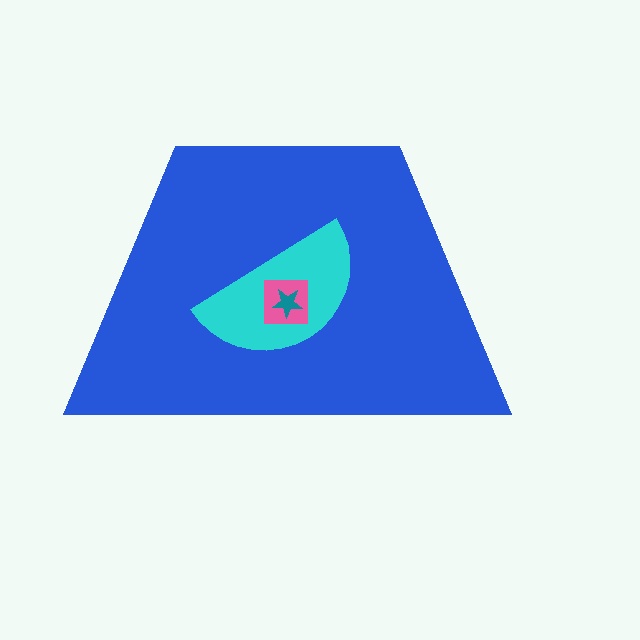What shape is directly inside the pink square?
The teal star.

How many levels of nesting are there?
4.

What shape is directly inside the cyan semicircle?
The pink square.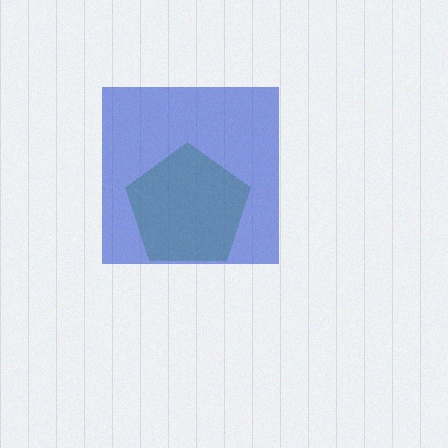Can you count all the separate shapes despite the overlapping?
Yes, there are 2 separate shapes.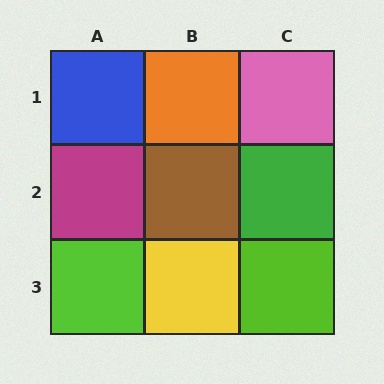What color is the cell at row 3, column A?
Lime.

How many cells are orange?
1 cell is orange.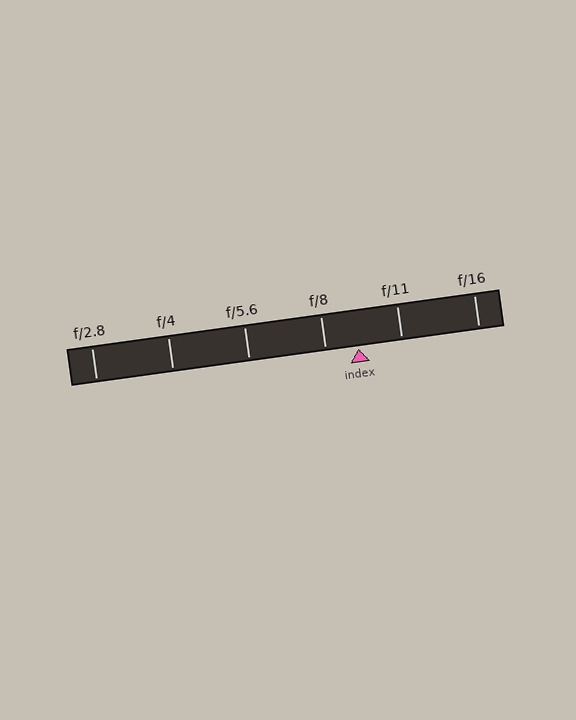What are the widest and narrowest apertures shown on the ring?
The widest aperture shown is f/2.8 and the narrowest is f/16.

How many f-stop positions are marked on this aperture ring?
There are 6 f-stop positions marked.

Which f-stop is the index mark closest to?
The index mark is closest to f/8.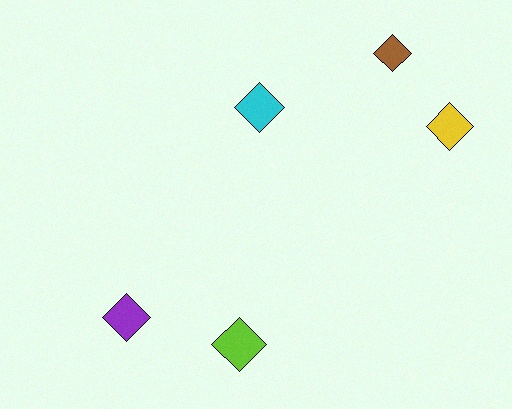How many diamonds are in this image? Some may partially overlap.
There are 5 diamonds.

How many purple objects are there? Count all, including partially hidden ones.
There is 1 purple object.